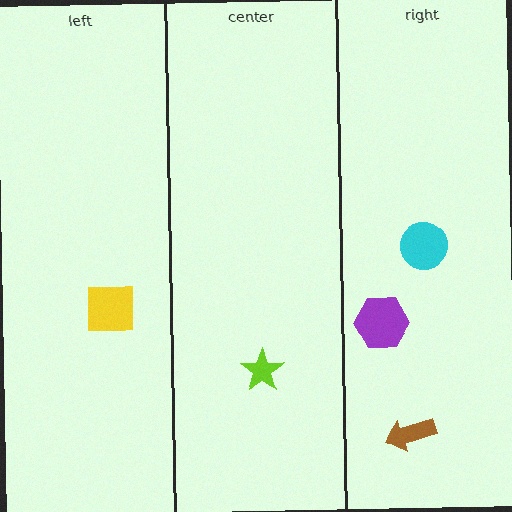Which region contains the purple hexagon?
The right region.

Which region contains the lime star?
The center region.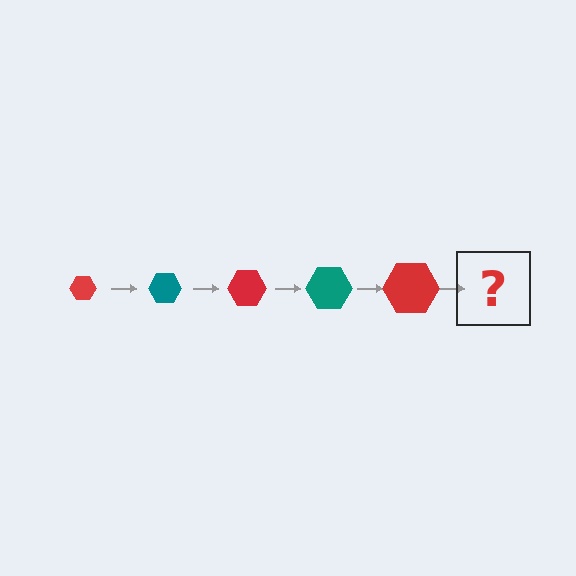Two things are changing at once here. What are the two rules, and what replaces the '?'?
The two rules are that the hexagon grows larger each step and the color cycles through red and teal. The '?' should be a teal hexagon, larger than the previous one.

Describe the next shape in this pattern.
It should be a teal hexagon, larger than the previous one.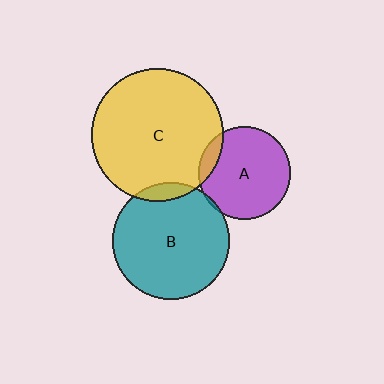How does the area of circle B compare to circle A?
Approximately 1.6 times.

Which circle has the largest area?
Circle C (yellow).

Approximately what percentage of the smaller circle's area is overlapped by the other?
Approximately 5%.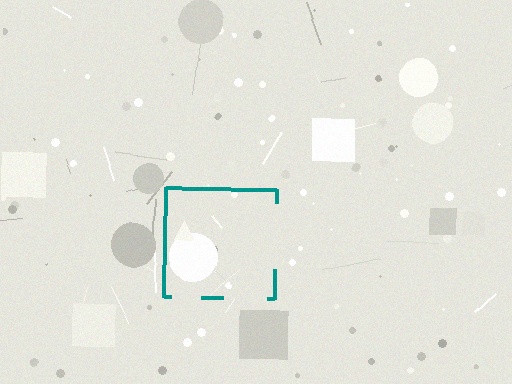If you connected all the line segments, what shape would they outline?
They would outline a square.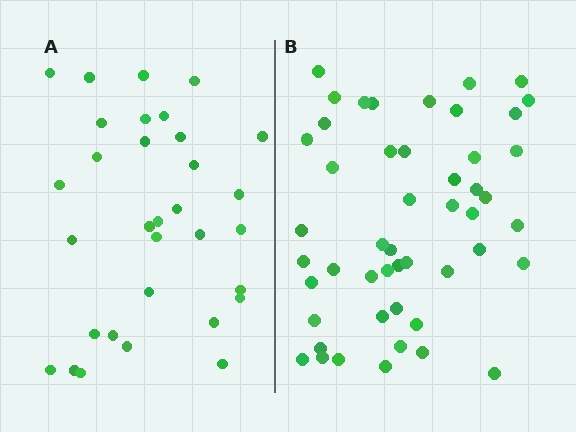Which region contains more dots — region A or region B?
Region B (the right region) has more dots.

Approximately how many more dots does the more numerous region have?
Region B has approximately 15 more dots than region A.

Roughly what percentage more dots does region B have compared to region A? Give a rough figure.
About 55% more.